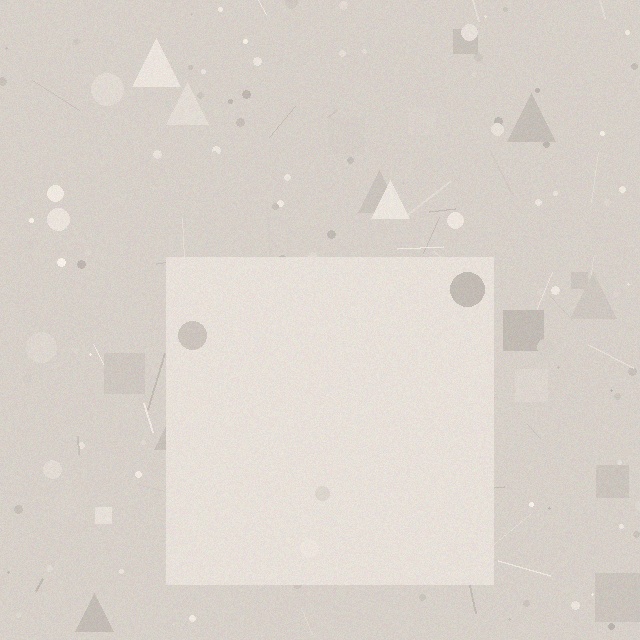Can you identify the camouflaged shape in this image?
The camouflaged shape is a square.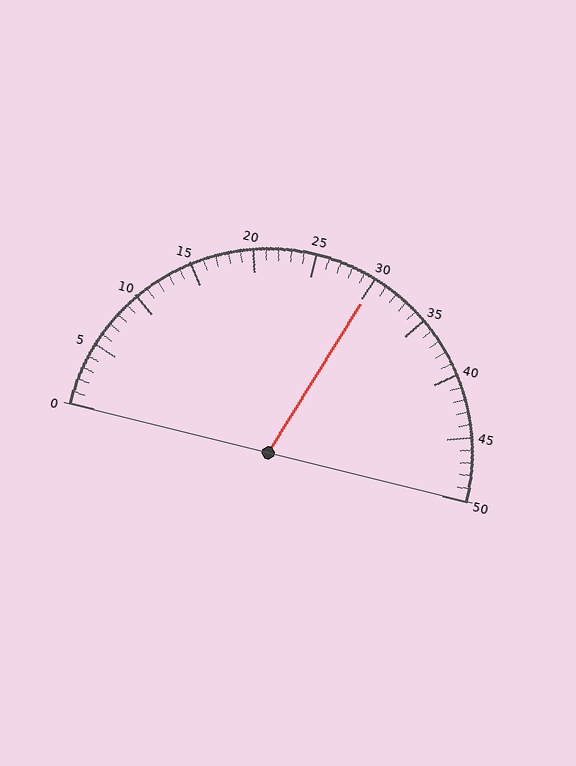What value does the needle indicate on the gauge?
The needle indicates approximately 30.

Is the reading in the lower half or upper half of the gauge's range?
The reading is in the upper half of the range (0 to 50).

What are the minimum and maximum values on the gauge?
The gauge ranges from 0 to 50.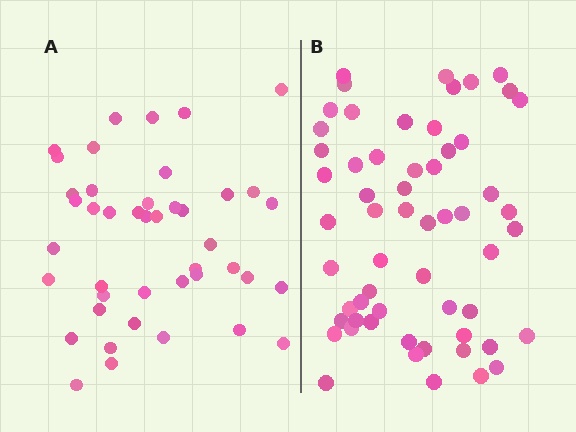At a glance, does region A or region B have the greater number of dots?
Region B (the right region) has more dots.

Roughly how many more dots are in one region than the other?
Region B has approximately 15 more dots than region A.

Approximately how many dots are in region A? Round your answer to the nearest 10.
About 40 dots. (The exact count is 43, which rounds to 40.)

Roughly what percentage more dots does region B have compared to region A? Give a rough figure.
About 35% more.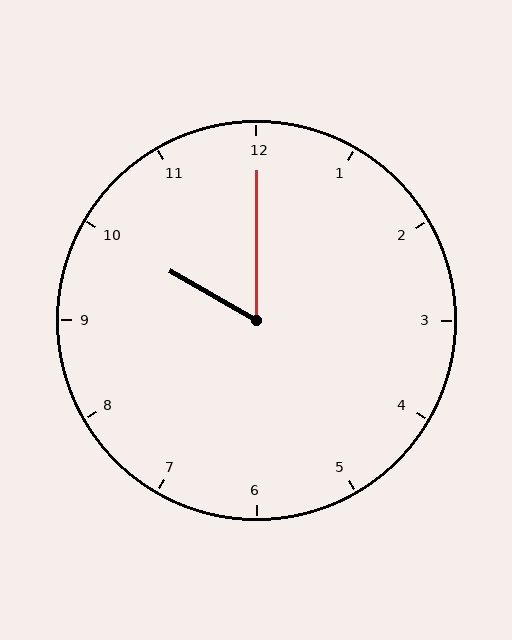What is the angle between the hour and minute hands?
Approximately 60 degrees.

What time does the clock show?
10:00.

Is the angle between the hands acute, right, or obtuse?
It is acute.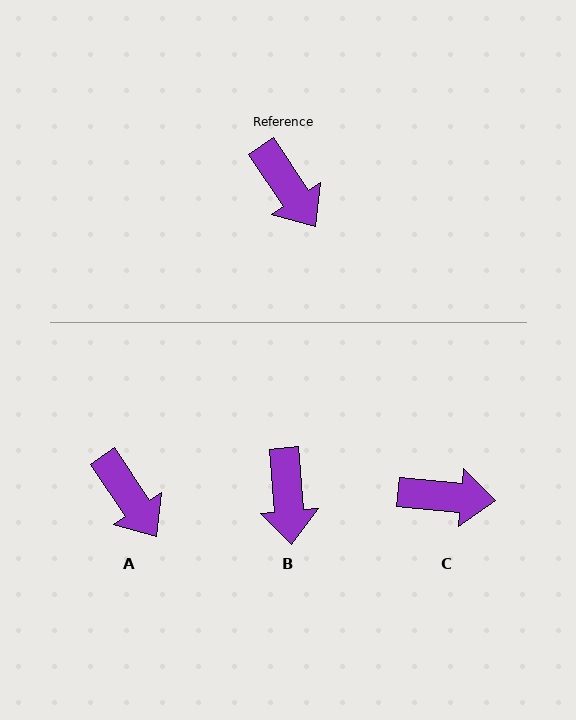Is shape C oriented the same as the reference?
No, it is off by about 51 degrees.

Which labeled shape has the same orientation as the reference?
A.